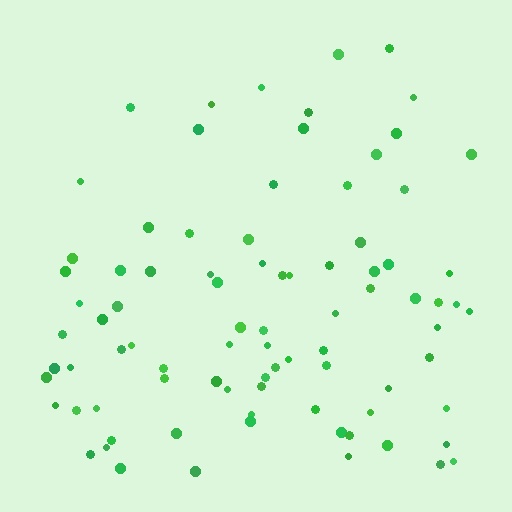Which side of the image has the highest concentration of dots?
The bottom.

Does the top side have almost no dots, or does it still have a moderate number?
Still a moderate number, just noticeably fewer than the bottom.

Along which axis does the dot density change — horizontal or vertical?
Vertical.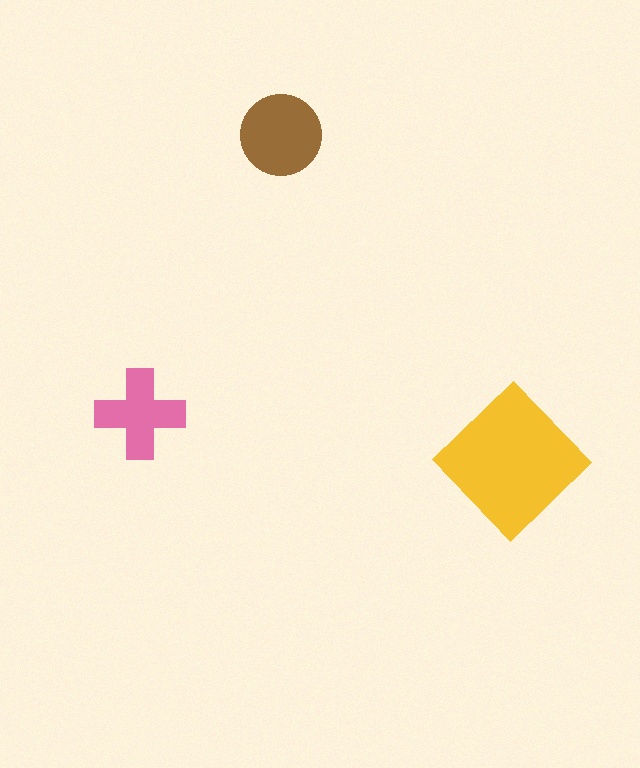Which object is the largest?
The yellow diamond.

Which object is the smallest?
The pink cross.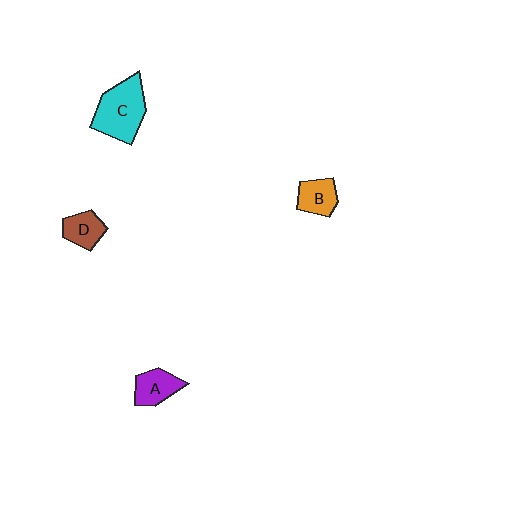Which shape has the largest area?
Shape C (cyan).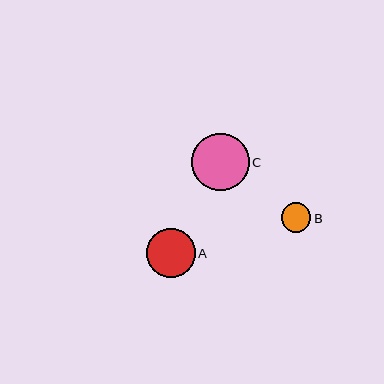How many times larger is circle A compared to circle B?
Circle A is approximately 1.7 times the size of circle B.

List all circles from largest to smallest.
From largest to smallest: C, A, B.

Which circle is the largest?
Circle C is the largest with a size of approximately 58 pixels.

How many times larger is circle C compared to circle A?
Circle C is approximately 1.2 times the size of circle A.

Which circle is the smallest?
Circle B is the smallest with a size of approximately 29 pixels.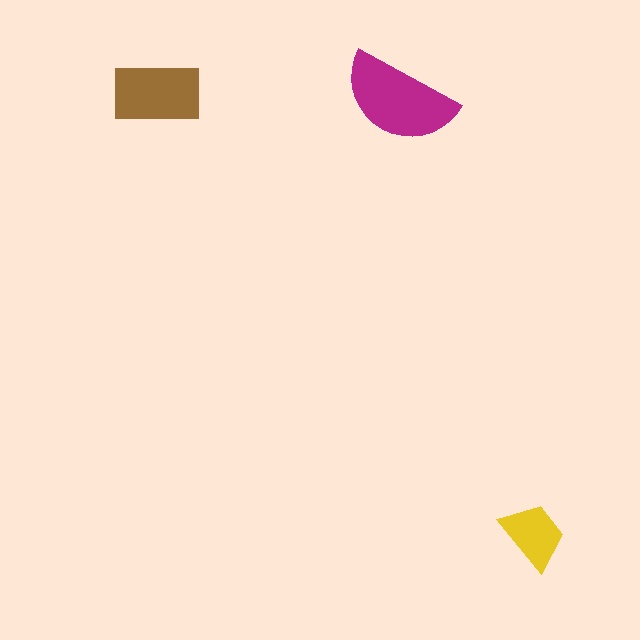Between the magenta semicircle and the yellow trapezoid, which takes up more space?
The magenta semicircle.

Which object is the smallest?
The yellow trapezoid.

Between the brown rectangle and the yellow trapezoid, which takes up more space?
The brown rectangle.